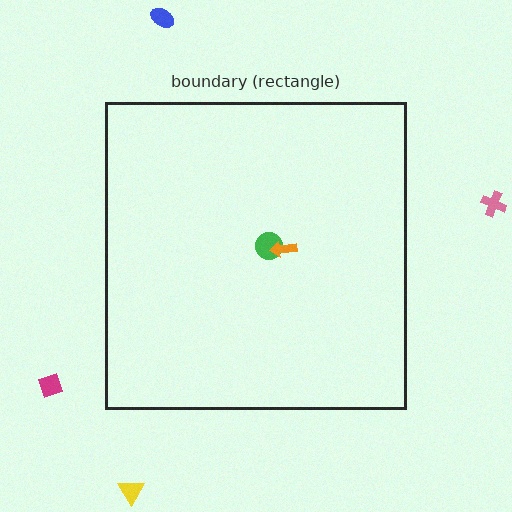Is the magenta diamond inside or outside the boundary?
Outside.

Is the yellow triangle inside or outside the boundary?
Outside.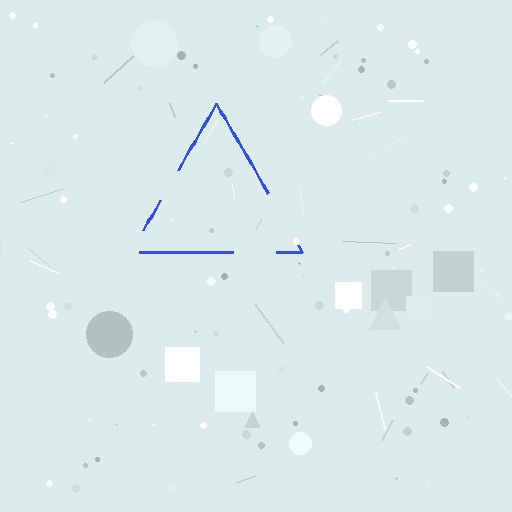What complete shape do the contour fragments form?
The contour fragments form a triangle.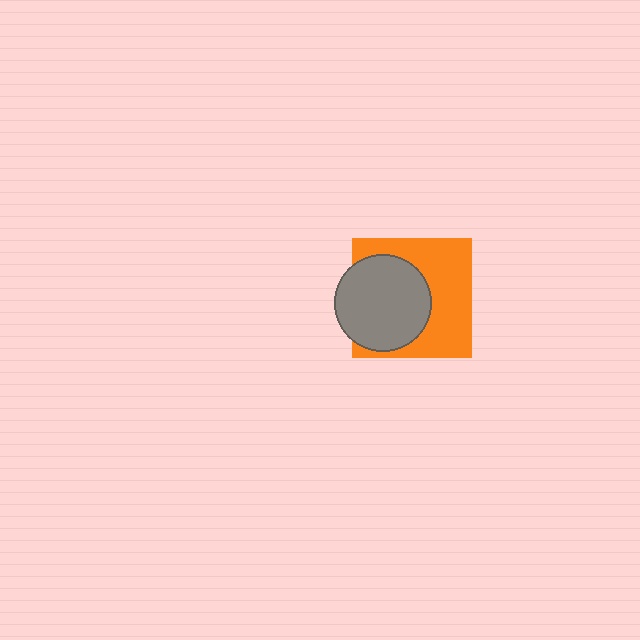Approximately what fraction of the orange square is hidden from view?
Roughly 46% of the orange square is hidden behind the gray circle.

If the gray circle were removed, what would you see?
You would see the complete orange square.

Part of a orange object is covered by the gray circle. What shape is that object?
It is a square.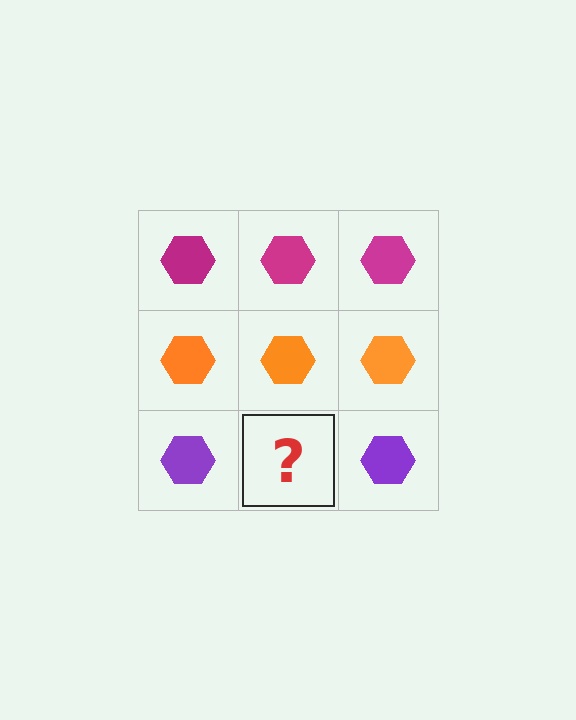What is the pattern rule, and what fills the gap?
The rule is that each row has a consistent color. The gap should be filled with a purple hexagon.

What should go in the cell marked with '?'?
The missing cell should contain a purple hexagon.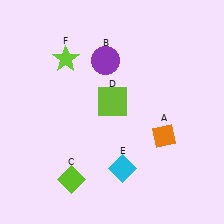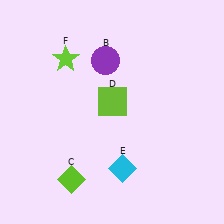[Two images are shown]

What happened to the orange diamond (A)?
The orange diamond (A) was removed in Image 2. It was in the bottom-right area of Image 1.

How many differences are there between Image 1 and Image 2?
There is 1 difference between the two images.